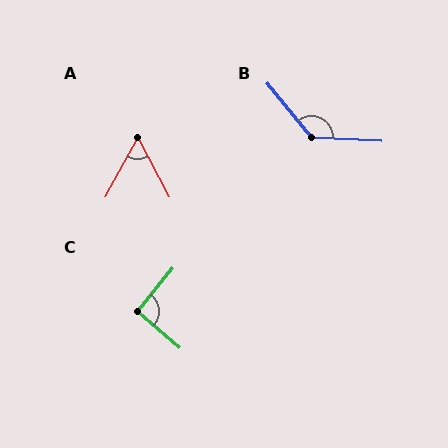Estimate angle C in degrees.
Approximately 92 degrees.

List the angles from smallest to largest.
A (57°), C (92°), B (132°).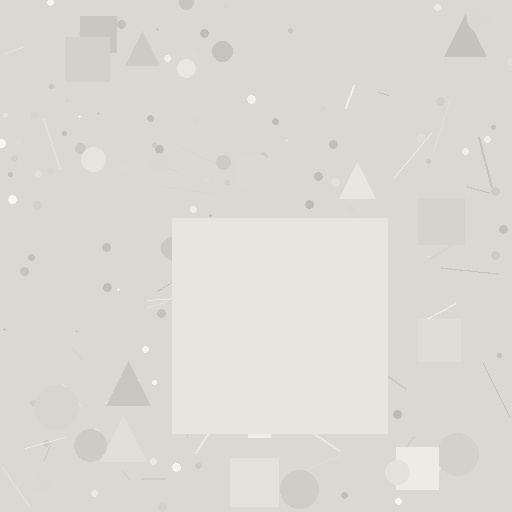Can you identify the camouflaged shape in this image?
The camouflaged shape is a square.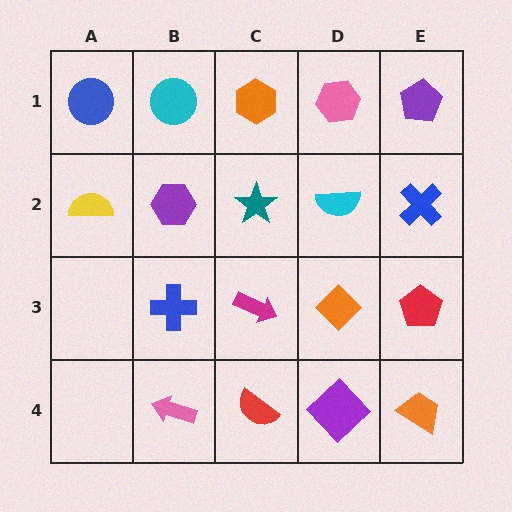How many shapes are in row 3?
4 shapes.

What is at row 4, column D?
A purple diamond.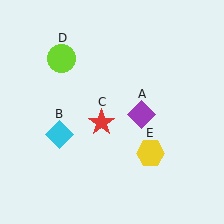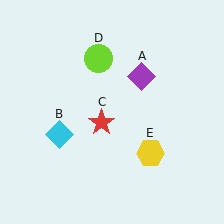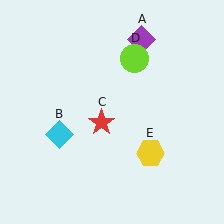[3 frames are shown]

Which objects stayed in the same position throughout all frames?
Cyan diamond (object B) and red star (object C) and yellow hexagon (object E) remained stationary.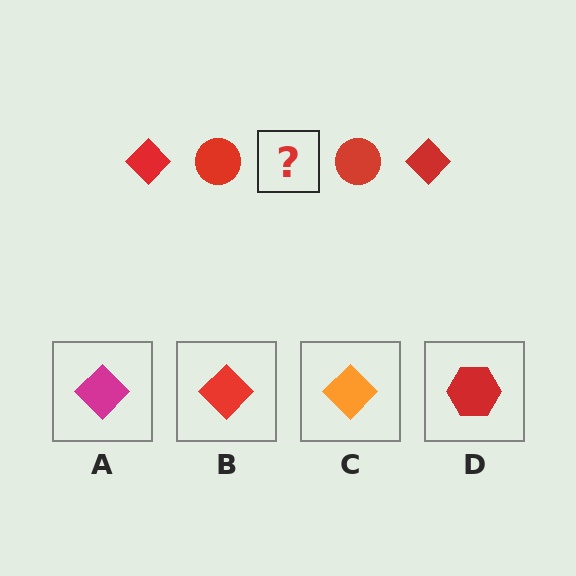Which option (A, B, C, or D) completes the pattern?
B.